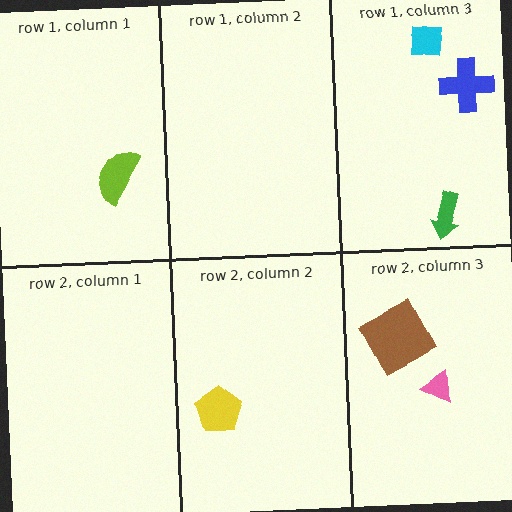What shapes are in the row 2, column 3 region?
The pink triangle, the brown square.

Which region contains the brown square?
The row 2, column 3 region.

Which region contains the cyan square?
The row 1, column 3 region.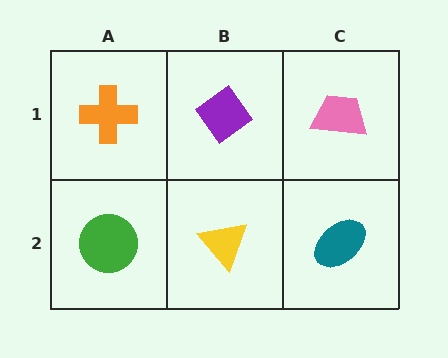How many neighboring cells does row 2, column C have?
2.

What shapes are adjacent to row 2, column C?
A pink trapezoid (row 1, column C), a yellow triangle (row 2, column B).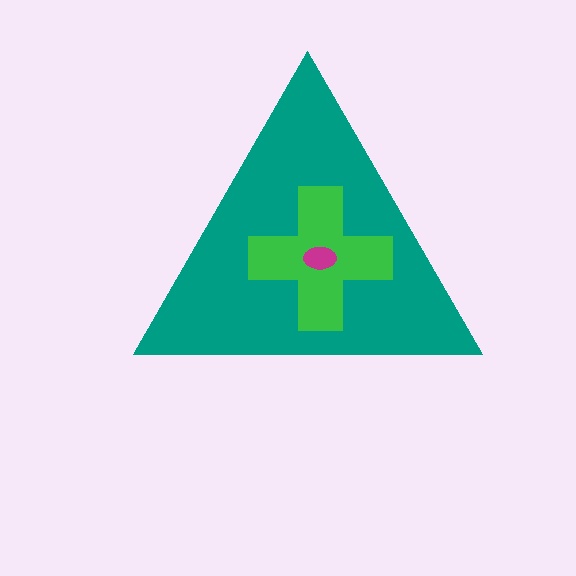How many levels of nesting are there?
3.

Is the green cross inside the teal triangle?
Yes.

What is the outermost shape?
The teal triangle.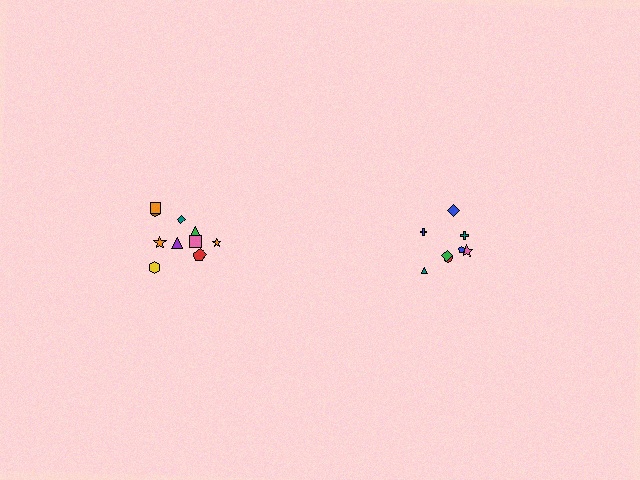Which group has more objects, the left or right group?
The left group.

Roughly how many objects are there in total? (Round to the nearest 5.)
Roughly 20 objects in total.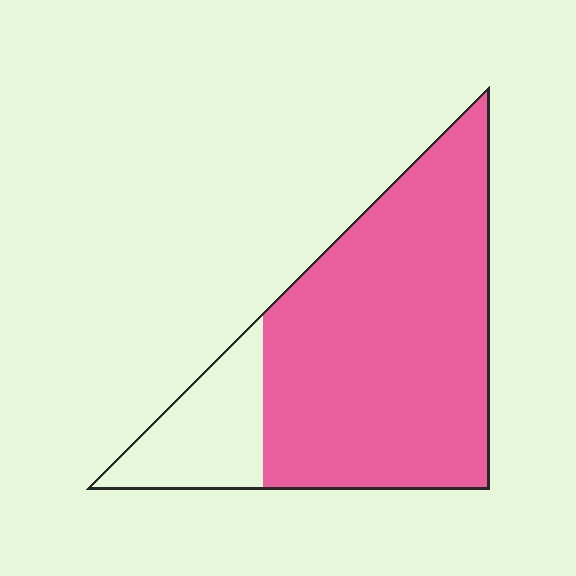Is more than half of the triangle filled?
Yes.